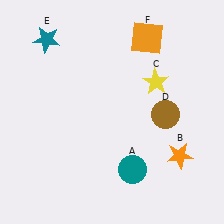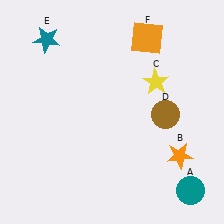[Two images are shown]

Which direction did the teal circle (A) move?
The teal circle (A) moved right.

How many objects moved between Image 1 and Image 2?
1 object moved between the two images.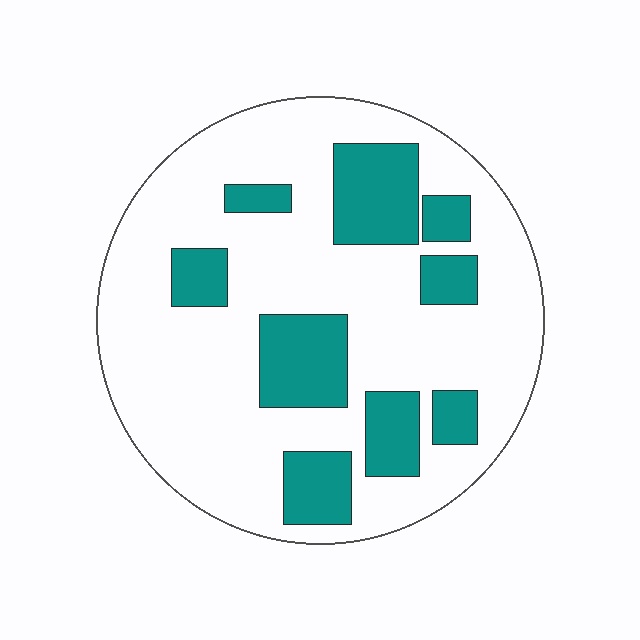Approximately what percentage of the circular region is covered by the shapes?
Approximately 25%.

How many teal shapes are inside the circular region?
9.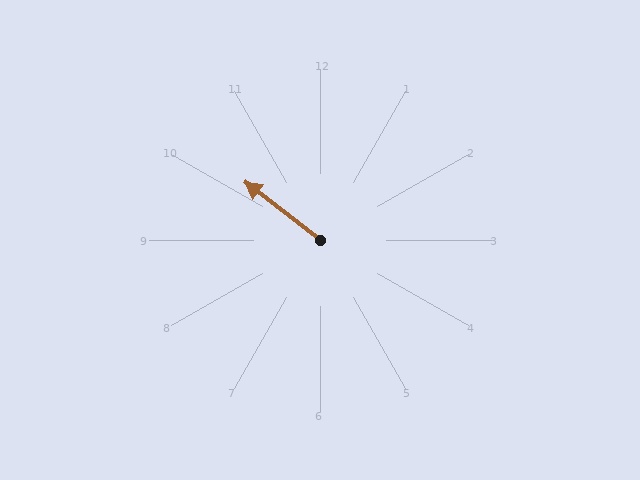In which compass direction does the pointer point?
Northwest.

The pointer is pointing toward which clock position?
Roughly 10 o'clock.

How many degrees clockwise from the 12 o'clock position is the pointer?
Approximately 307 degrees.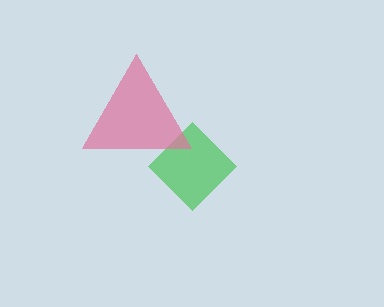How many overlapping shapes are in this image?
There are 2 overlapping shapes in the image.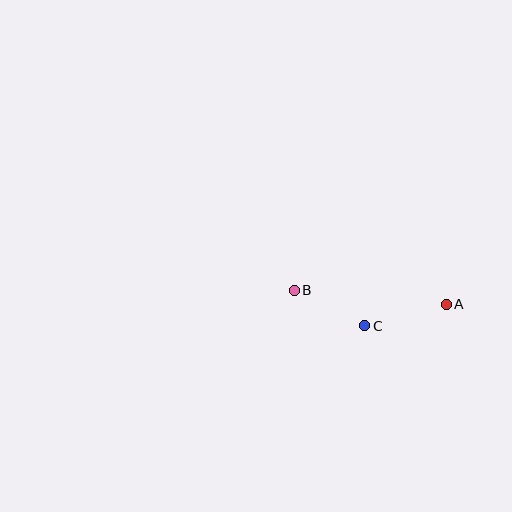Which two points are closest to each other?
Points B and C are closest to each other.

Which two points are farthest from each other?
Points A and B are farthest from each other.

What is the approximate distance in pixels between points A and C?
The distance between A and C is approximately 84 pixels.